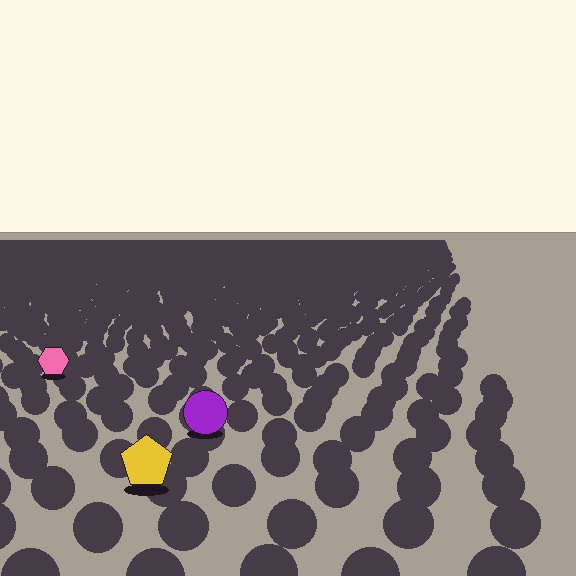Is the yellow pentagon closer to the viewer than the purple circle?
Yes. The yellow pentagon is closer — you can tell from the texture gradient: the ground texture is coarser near it.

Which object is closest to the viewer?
The yellow pentagon is closest. The texture marks near it are larger and more spread out.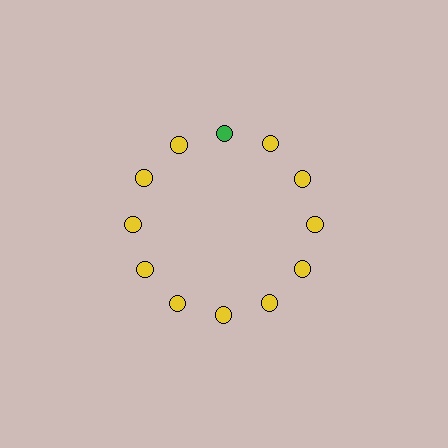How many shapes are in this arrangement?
There are 12 shapes arranged in a ring pattern.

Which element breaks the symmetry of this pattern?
The green circle at roughly the 12 o'clock position breaks the symmetry. All other shapes are yellow circles.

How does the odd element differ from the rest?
It has a different color: green instead of yellow.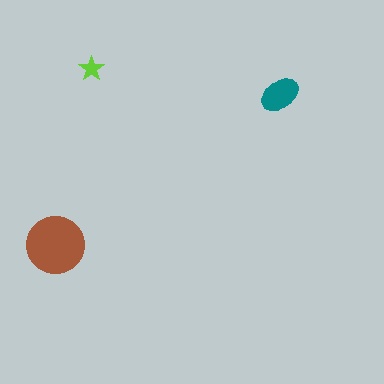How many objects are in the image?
There are 3 objects in the image.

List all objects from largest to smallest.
The brown circle, the teal ellipse, the lime star.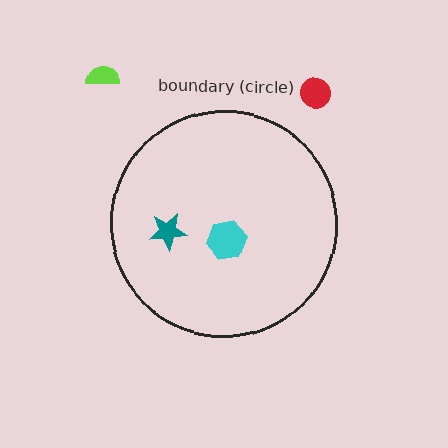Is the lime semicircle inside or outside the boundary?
Outside.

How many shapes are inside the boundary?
2 inside, 2 outside.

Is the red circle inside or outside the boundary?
Outside.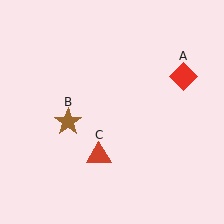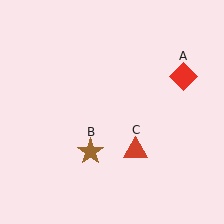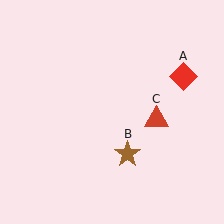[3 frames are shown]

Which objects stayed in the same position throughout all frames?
Red diamond (object A) remained stationary.